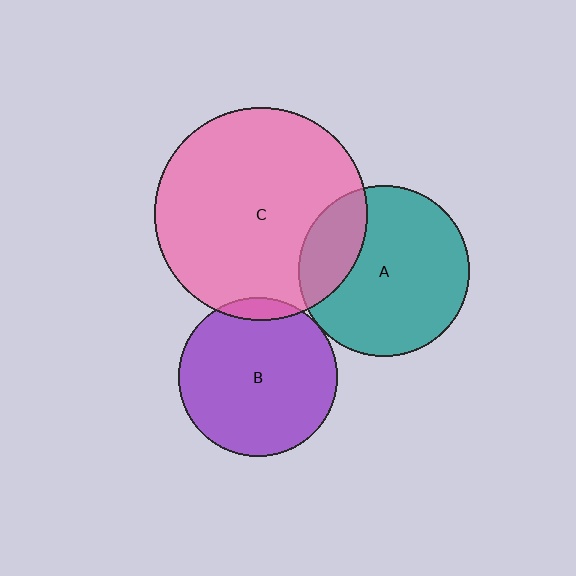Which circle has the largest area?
Circle C (pink).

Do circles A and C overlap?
Yes.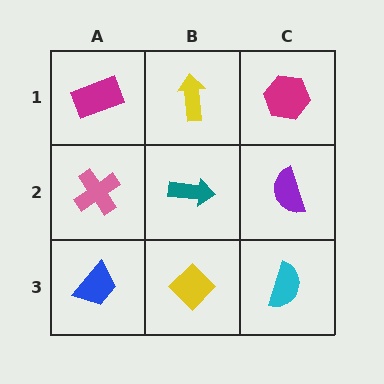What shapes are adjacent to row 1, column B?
A teal arrow (row 2, column B), a magenta rectangle (row 1, column A), a magenta hexagon (row 1, column C).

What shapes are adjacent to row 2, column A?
A magenta rectangle (row 1, column A), a blue trapezoid (row 3, column A), a teal arrow (row 2, column B).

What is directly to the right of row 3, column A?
A yellow diamond.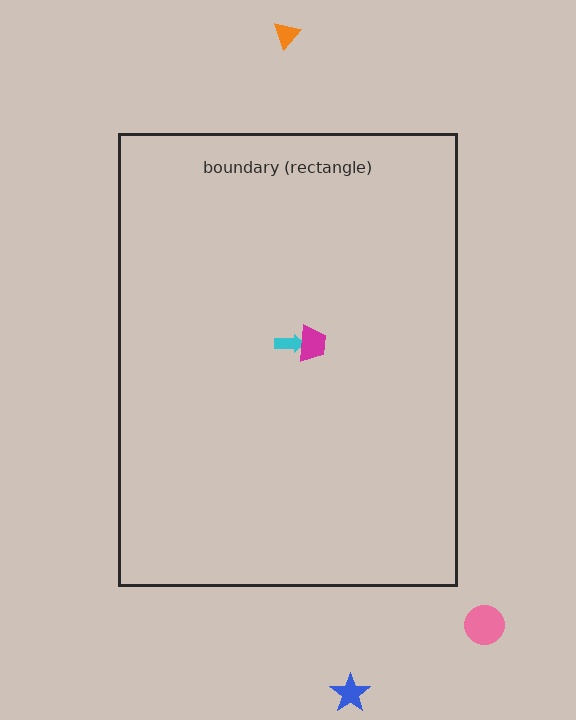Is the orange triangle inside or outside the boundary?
Outside.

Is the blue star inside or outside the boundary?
Outside.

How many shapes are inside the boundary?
2 inside, 3 outside.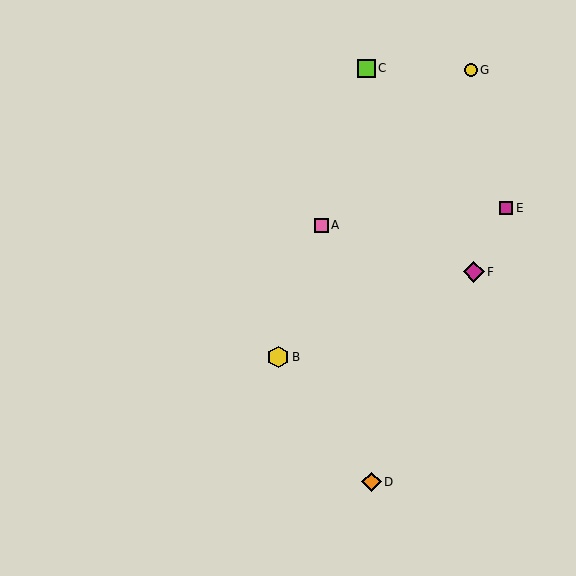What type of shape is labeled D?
Shape D is an orange diamond.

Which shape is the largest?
The yellow hexagon (labeled B) is the largest.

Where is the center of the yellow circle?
The center of the yellow circle is at (471, 70).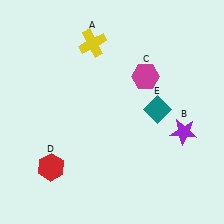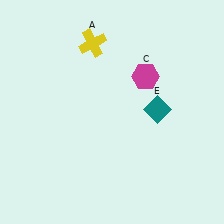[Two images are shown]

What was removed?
The purple star (B), the red hexagon (D) were removed in Image 2.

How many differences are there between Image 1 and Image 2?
There are 2 differences between the two images.